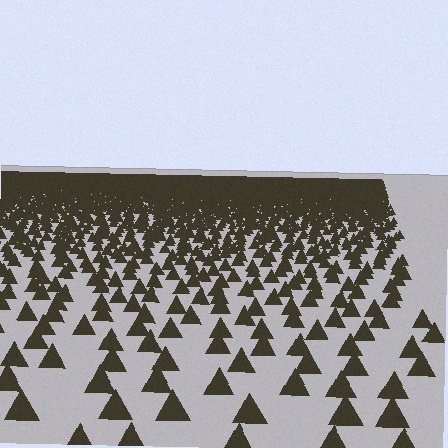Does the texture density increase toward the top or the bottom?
Density increases toward the top.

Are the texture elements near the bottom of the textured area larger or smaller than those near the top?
Larger. Near the bottom, elements are closer to the viewer and appear at a bigger on-screen size.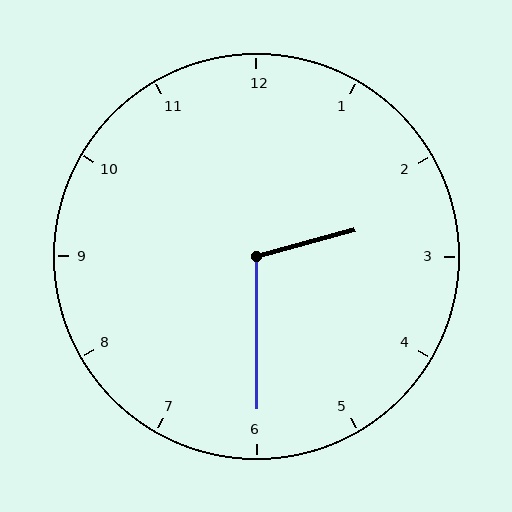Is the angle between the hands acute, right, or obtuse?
It is obtuse.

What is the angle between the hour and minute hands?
Approximately 105 degrees.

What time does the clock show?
2:30.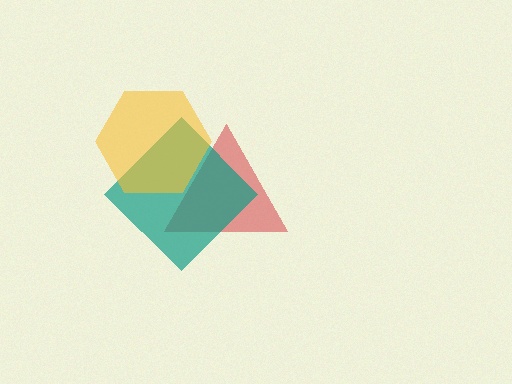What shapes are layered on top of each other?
The layered shapes are: a red triangle, a teal diamond, a yellow hexagon.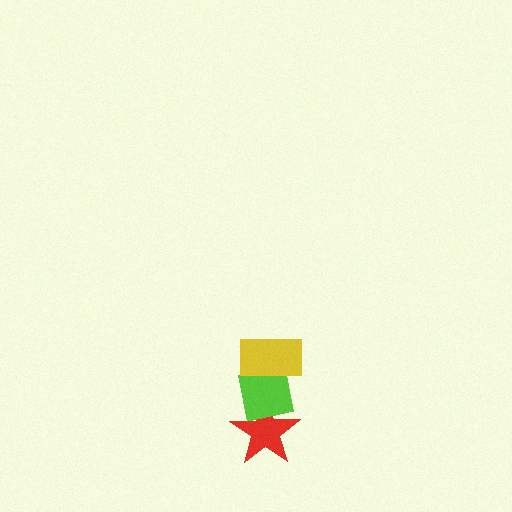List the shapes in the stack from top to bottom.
From top to bottom: the yellow rectangle, the lime square, the red star.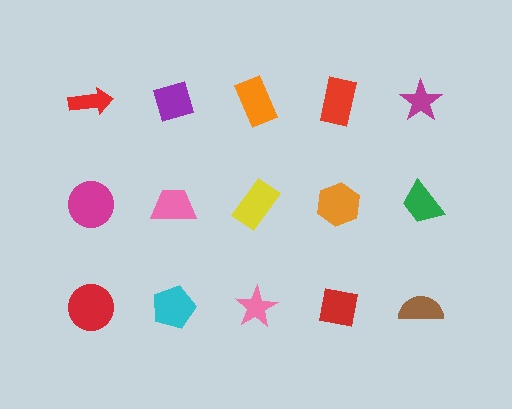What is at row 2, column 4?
An orange hexagon.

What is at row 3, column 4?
A red square.